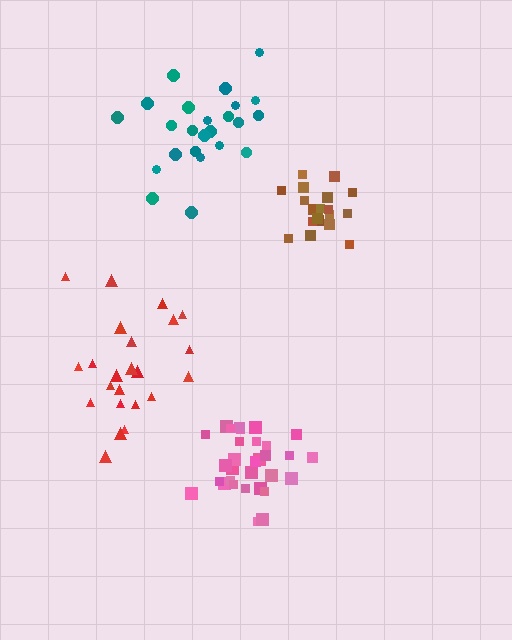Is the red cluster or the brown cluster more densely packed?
Brown.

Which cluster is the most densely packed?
Pink.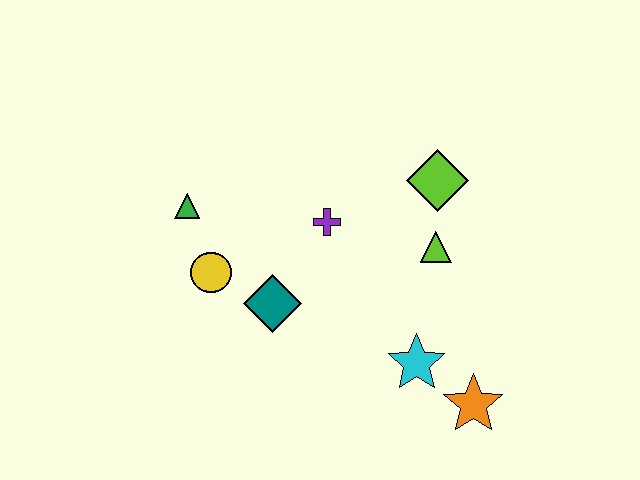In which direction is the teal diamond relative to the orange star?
The teal diamond is to the left of the orange star.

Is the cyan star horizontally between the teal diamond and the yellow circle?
No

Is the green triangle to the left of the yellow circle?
Yes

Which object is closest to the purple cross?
The teal diamond is closest to the purple cross.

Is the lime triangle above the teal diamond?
Yes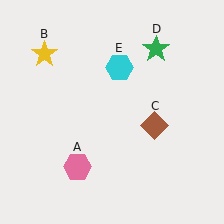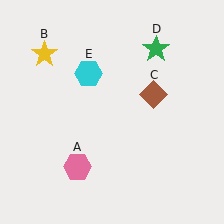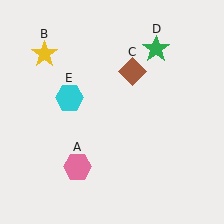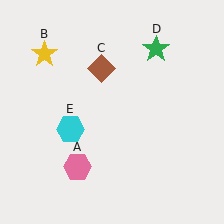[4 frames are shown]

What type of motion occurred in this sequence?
The brown diamond (object C), cyan hexagon (object E) rotated counterclockwise around the center of the scene.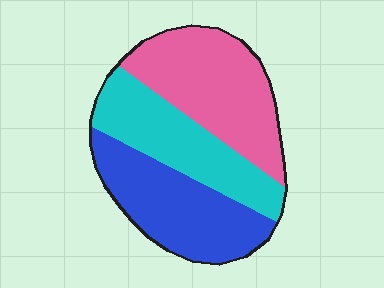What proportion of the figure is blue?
Blue takes up about one third (1/3) of the figure.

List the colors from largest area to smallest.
From largest to smallest: pink, blue, cyan.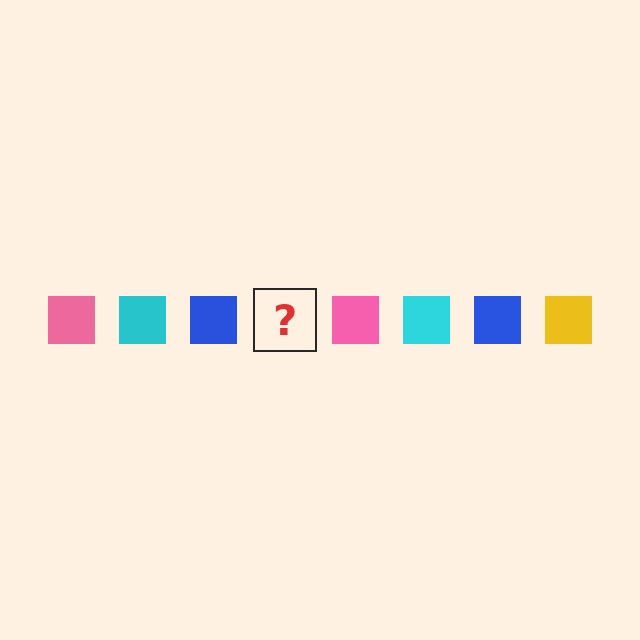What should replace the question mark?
The question mark should be replaced with a yellow square.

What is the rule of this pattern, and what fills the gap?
The rule is that the pattern cycles through pink, cyan, blue, yellow squares. The gap should be filled with a yellow square.